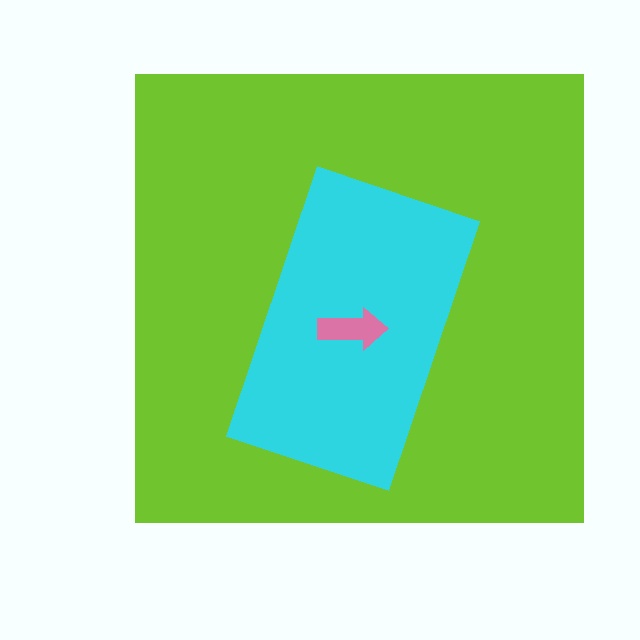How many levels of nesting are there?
3.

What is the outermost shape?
The lime square.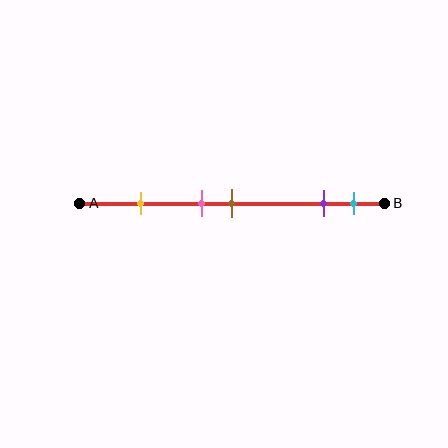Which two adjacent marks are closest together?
The pink and brown marks are the closest adjacent pair.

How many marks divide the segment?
There are 5 marks dividing the segment.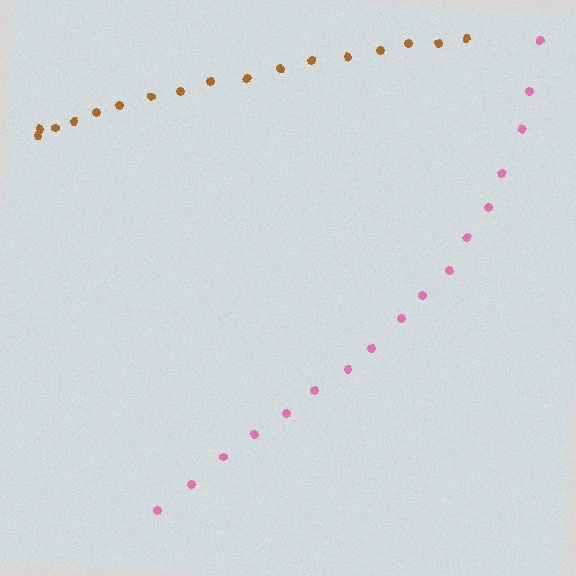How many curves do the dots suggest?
There are 2 distinct paths.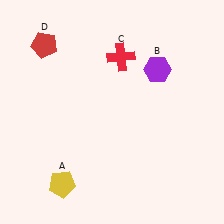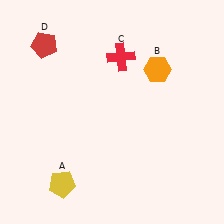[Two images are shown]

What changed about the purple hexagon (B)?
In Image 1, B is purple. In Image 2, it changed to orange.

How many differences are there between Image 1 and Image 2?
There is 1 difference between the two images.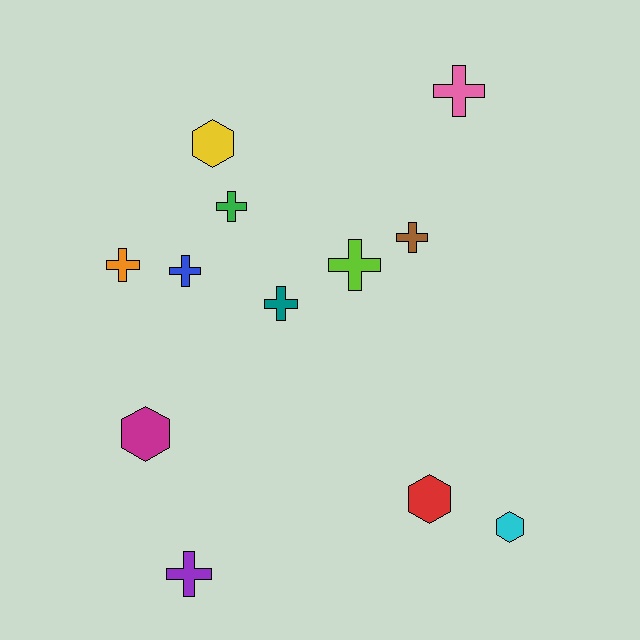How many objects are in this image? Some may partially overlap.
There are 12 objects.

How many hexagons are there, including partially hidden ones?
There are 4 hexagons.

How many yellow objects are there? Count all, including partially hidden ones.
There is 1 yellow object.